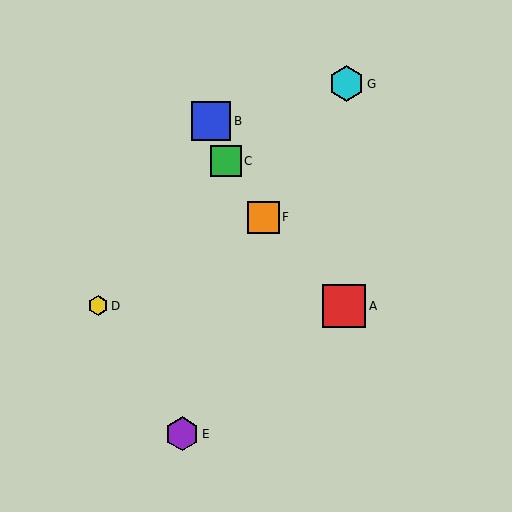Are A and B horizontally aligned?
No, A is at y≈306 and B is at y≈121.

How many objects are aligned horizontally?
2 objects (A, D) are aligned horizontally.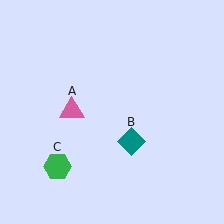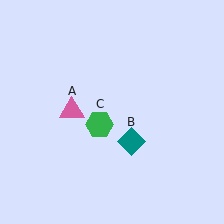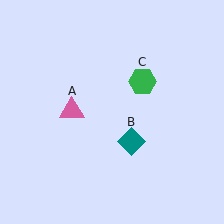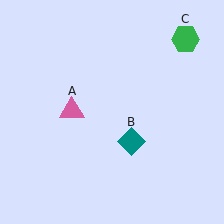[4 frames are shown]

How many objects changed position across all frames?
1 object changed position: green hexagon (object C).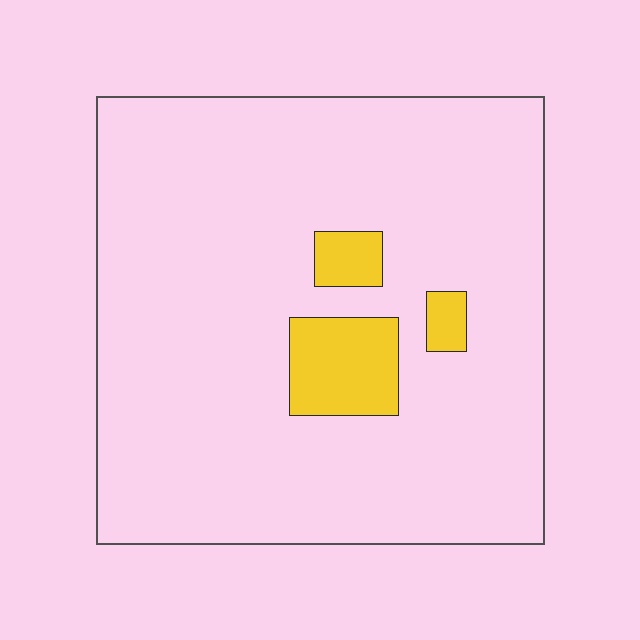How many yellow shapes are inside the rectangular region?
3.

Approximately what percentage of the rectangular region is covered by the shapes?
Approximately 10%.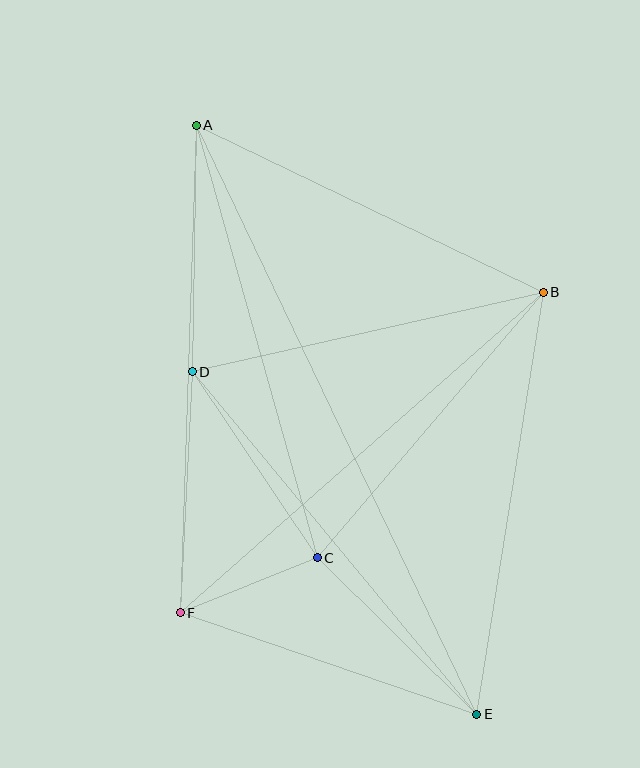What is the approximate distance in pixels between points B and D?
The distance between B and D is approximately 360 pixels.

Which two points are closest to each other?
Points C and F are closest to each other.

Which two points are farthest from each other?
Points A and E are farthest from each other.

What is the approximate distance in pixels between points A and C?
The distance between A and C is approximately 449 pixels.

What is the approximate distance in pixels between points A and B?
The distance between A and B is approximately 385 pixels.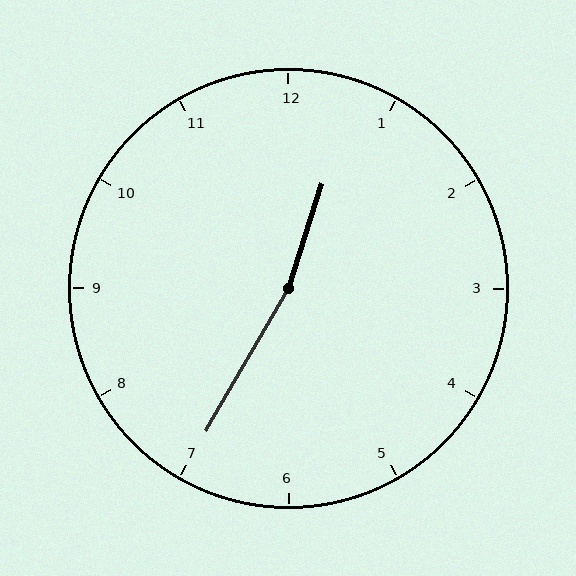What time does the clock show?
12:35.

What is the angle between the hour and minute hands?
Approximately 168 degrees.